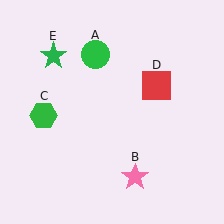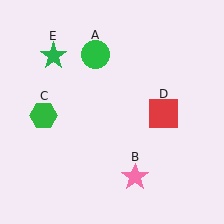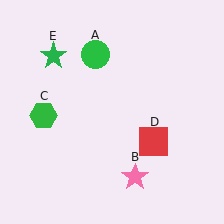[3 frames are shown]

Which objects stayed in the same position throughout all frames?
Green circle (object A) and pink star (object B) and green hexagon (object C) and green star (object E) remained stationary.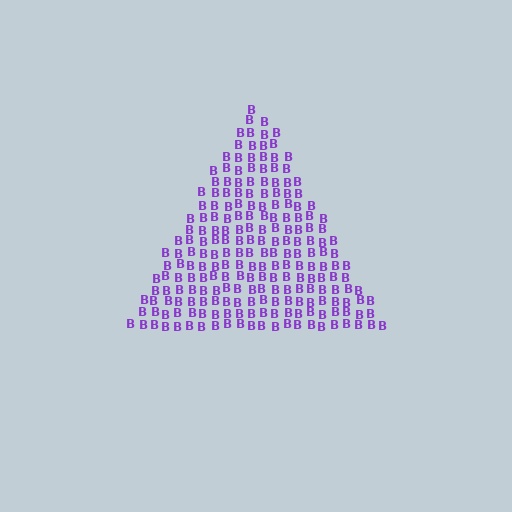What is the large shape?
The large shape is a triangle.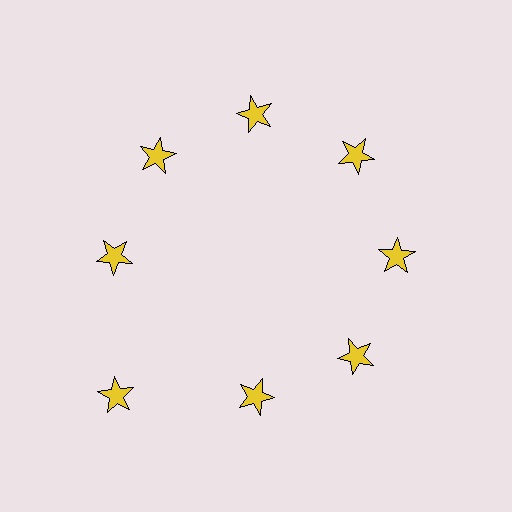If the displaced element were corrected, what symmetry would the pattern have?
It would have 8-fold rotational symmetry — the pattern would map onto itself every 45 degrees.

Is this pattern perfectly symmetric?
No. The 8 yellow stars are arranged in a ring, but one element near the 8 o'clock position is pushed outward from the center, breaking the 8-fold rotational symmetry.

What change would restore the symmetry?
The symmetry would be restored by moving it inward, back onto the ring so that all 8 stars sit at equal angles and equal distance from the center.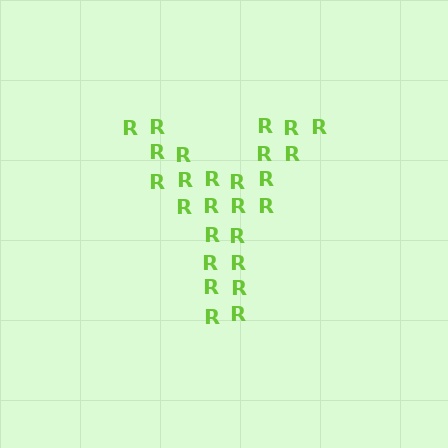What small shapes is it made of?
It is made of small letter R's.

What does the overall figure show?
The overall figure shows the letter Y.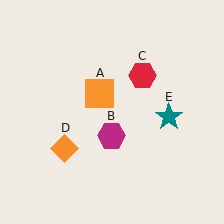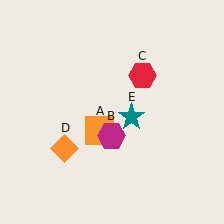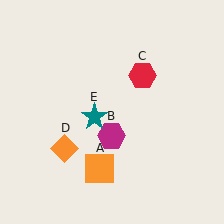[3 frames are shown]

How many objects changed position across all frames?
2 objects changed position: orange square (object A), teal star (object E).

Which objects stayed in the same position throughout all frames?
Magenta hexagon (object B) and red hexagon (object C) and orange diamond (object D) remained stationary.